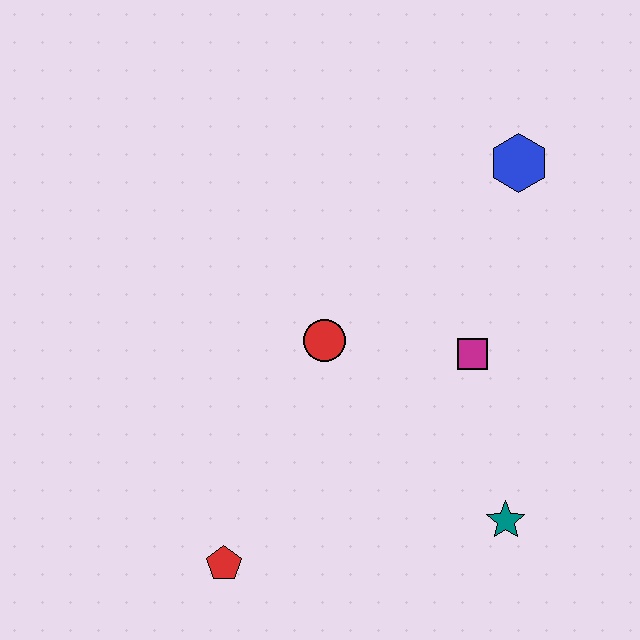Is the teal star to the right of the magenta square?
Yes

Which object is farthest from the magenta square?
The red pentagon is farthest from the magenta square.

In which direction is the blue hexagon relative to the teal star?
The blue hexagon is above the teal star.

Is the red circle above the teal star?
Yes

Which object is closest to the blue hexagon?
The magenta square is closest to the blue hexagon.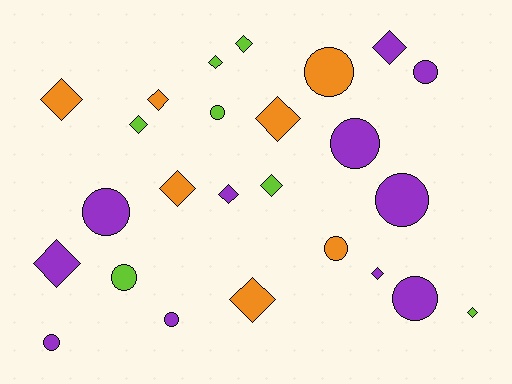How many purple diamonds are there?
There are 4 purple diamonds.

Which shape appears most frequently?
Diamond, with 14 objects.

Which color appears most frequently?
Purple, with 11 objects.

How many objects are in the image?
There are 25 objects.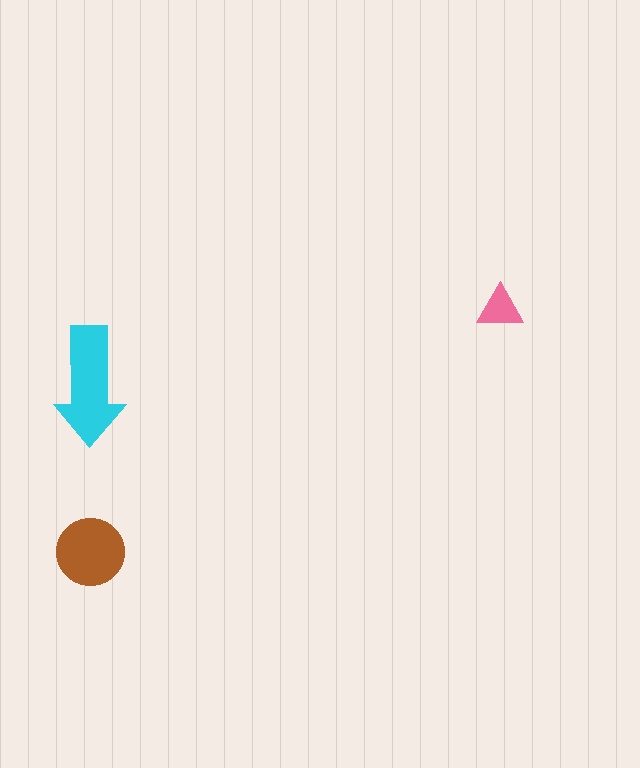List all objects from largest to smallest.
The cyan arrow, the brown circle, the pink triangle.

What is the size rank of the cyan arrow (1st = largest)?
1st.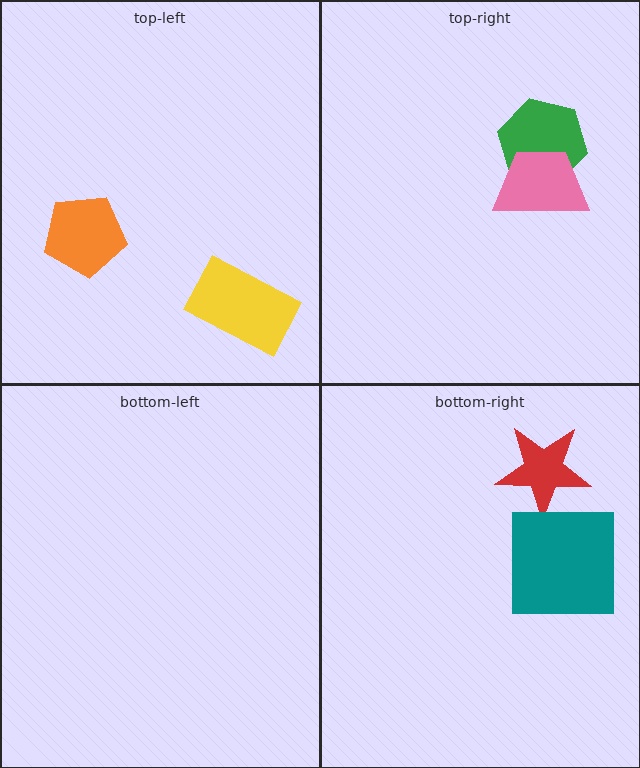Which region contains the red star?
The bottom-right region.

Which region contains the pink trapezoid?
The top-right region.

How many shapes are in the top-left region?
2.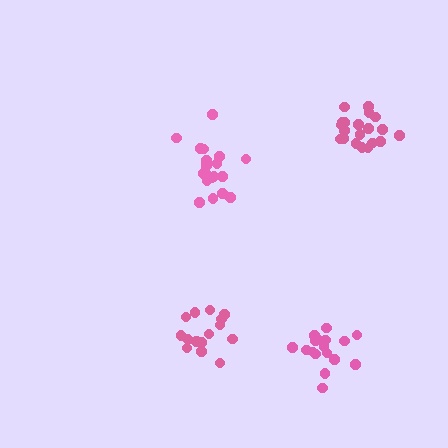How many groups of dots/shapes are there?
There are 4 groups.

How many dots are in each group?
Group 1: 15 dots, Group 2: 21 dots, Group 3: 17 dots, Group 4: 20 dots (73 total).